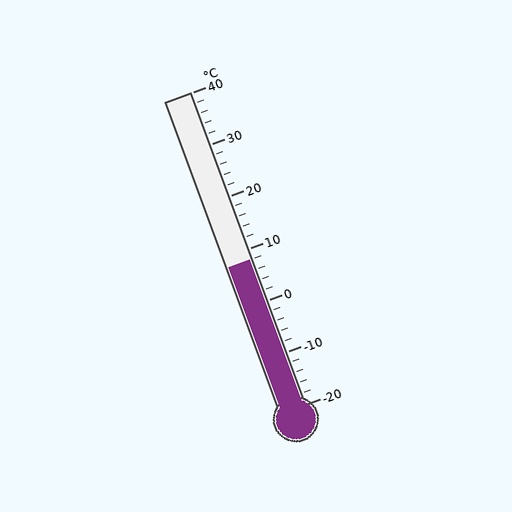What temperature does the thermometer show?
The thermometer shows approximately 8°C.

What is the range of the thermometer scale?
The thermometer scale ranges from -20°C to 40°C.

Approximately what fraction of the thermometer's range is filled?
The thermometer is filled to approximately 45% of its range.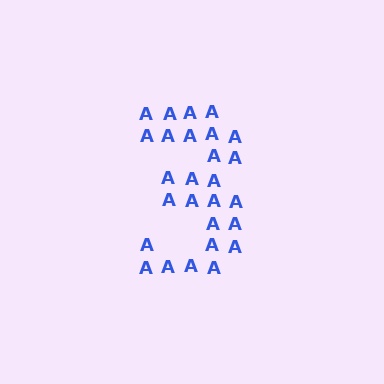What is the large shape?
The large shape is the digit 3.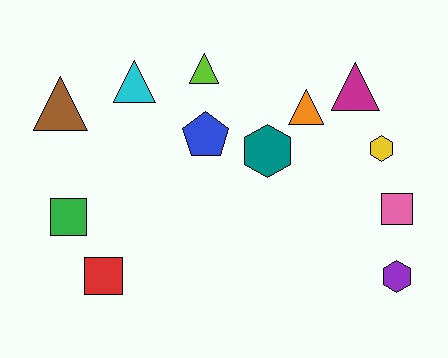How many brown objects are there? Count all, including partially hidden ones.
There is 1 brown object.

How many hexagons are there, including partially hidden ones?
There are 3 hexagons.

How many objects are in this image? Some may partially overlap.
There are 12 objects.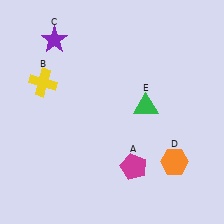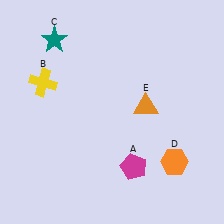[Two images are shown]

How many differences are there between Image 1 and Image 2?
There are 2 differences between the two images.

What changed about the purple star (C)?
In Image 1, C is purple. In Image 2, it changed to teal.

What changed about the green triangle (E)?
In Image 1, E is green. In Image 2, it changed to orange.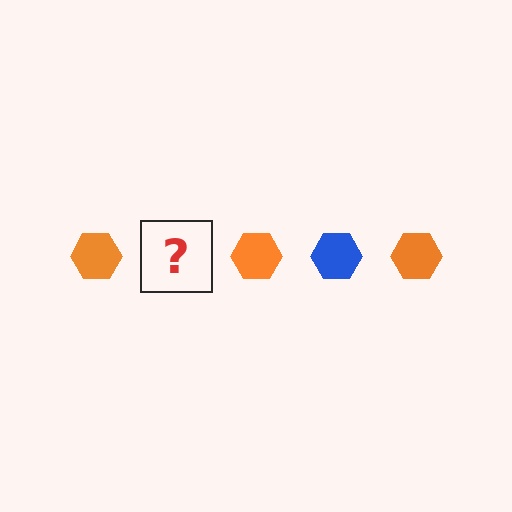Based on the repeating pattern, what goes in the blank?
The blank should be a blue hexagon.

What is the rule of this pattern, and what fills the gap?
The rule is that the pattern cycles through orange, blue hexagons. The gap should be filled with a blue hexagon.